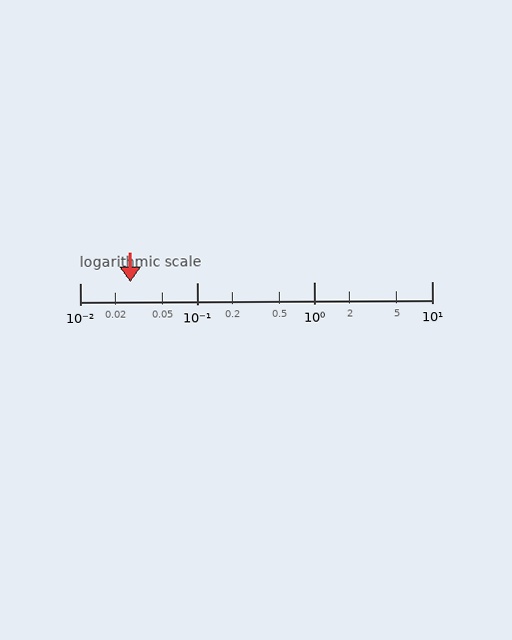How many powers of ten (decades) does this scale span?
The scale spans 3 decades, from 0.01 to 10.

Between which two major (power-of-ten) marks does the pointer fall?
The pointer is between 0.01 and 0.1.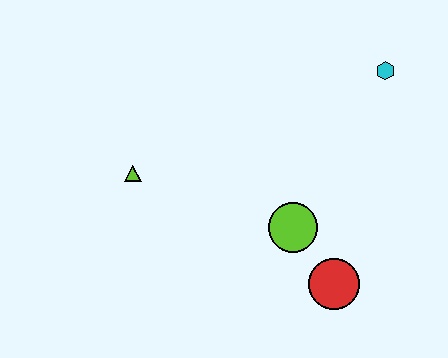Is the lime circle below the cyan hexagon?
Yes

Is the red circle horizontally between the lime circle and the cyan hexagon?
Yes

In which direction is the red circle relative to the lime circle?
The red circle is below the lime circle.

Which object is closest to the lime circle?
The red circle is closest to the lime circle.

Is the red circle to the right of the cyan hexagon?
No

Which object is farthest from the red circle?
The lime triangle is farthest from the red circle.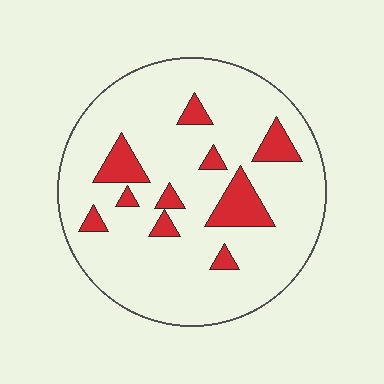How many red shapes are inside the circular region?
10.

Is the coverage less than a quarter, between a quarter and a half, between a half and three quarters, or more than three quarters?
Less than a quarter.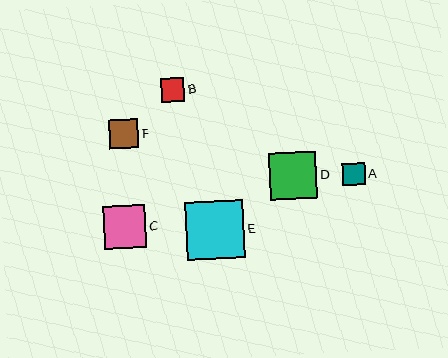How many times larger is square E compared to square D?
Square E is approximately 1.2 times the size of square D.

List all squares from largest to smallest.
From largest to smallest: E, D, C, F, B, A.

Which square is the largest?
Square E is the largest with a size of approximately 58 pixels.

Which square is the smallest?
Square A is the smallest with a size of approximately 23 pixels.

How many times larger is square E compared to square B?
Square E is approximately 2.5 times the size of square B.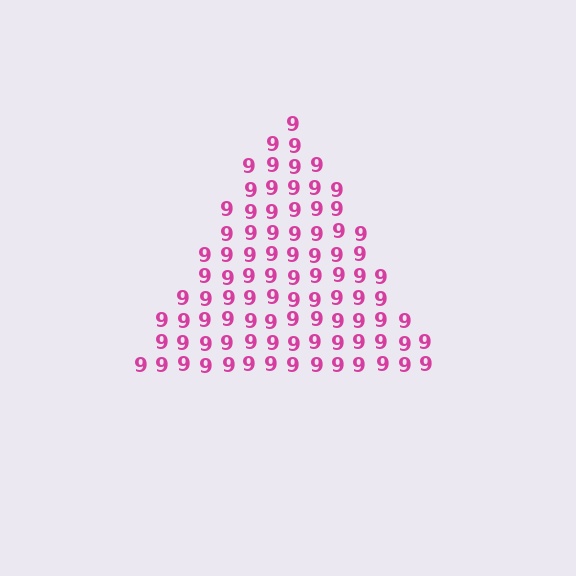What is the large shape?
The large shape is a triangle.